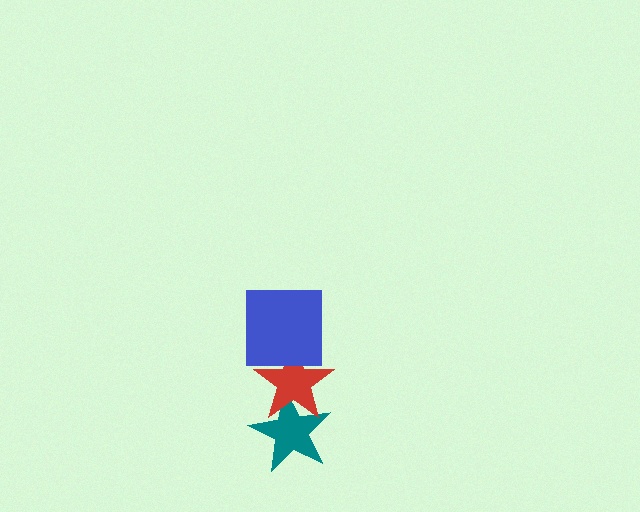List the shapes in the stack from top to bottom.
From top to bottom: the blue square, the red star, the teal star.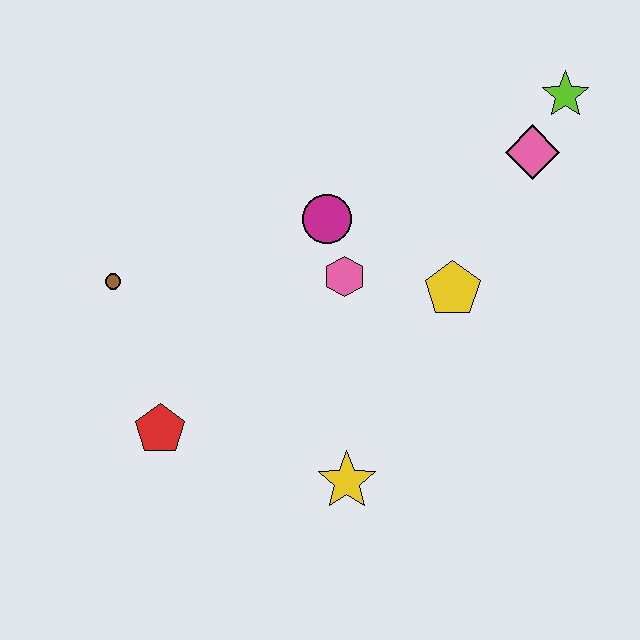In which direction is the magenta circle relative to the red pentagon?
The magenta circle is above the red pentagon.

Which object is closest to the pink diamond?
The lime star is closest to the pink diamond.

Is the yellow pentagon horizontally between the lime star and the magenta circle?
Yes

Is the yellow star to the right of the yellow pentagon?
No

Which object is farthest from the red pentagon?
The lime star is farthest from the red pentagon.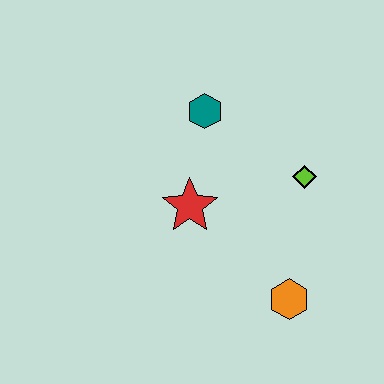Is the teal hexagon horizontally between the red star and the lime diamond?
Yes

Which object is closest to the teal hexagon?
The red star is closest to the teal hexagon.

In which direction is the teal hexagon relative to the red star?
The teal hexagon is above the red star.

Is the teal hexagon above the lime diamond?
Yes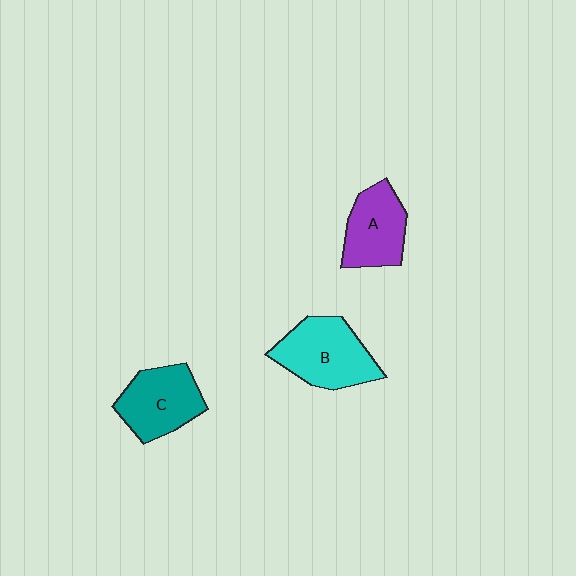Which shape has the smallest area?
Shape A (purple).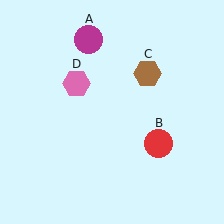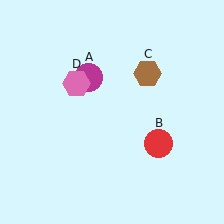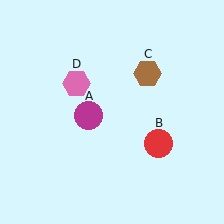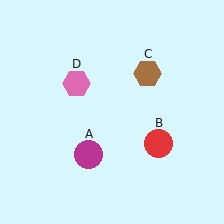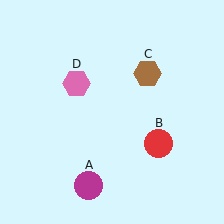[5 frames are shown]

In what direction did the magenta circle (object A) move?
The magenta circle (object A) moved down.